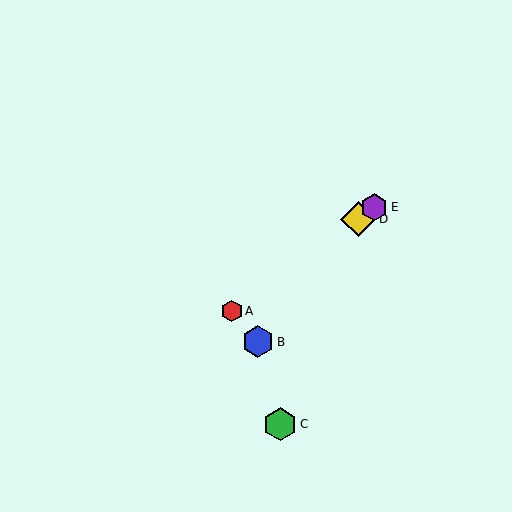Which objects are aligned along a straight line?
Objects A, D, E are aligned along a straight line.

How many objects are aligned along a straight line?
3 objects (A, D, E) are aligned along a straight line.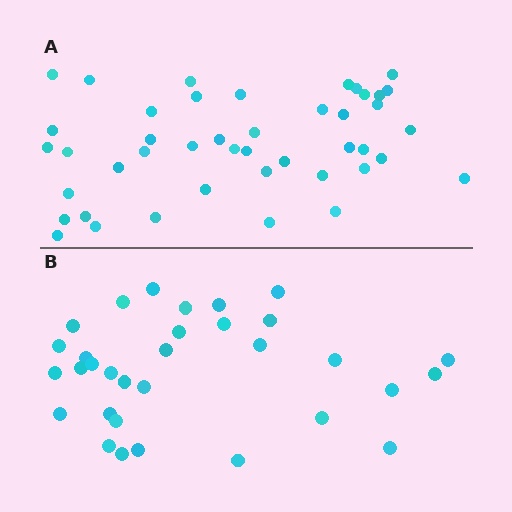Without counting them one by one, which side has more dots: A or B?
Region A (the top region) has more dots.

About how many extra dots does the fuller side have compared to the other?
Region A has roughly 12 or so more dots than region B.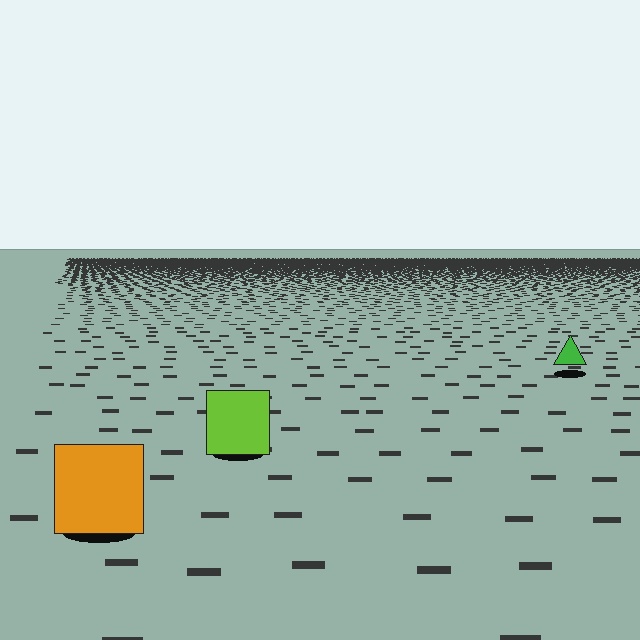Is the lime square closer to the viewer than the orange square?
No. The orange square is closer — you can tell from the texture gradient: the ground texture is coarser near it.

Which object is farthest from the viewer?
The green triangle is farthest from the viewer. It appears smaller and the ground texture around it is denser.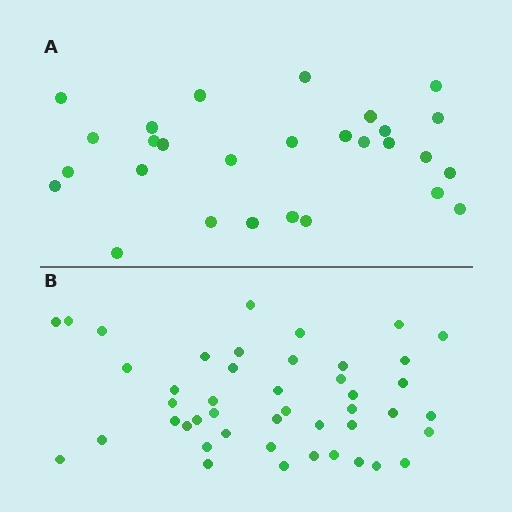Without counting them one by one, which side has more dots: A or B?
Region B (the bottom region) has more dots.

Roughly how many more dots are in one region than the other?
Region B has approximately 15 more dots than region A.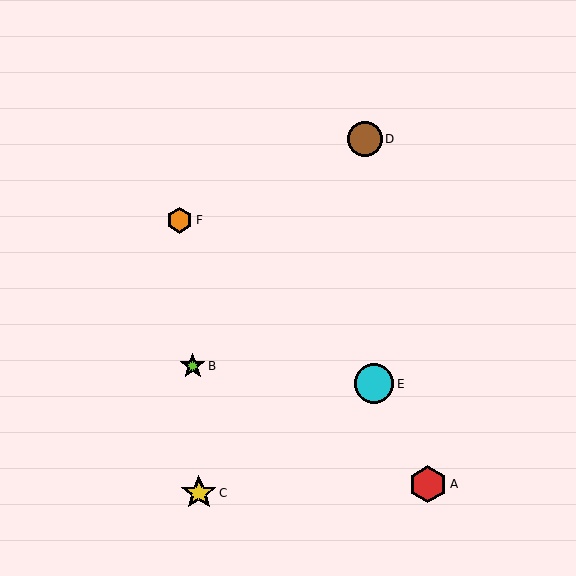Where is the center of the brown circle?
The center of the brown circle is at (365, 139).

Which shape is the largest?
The cyan circle (labeled E) is the largest.